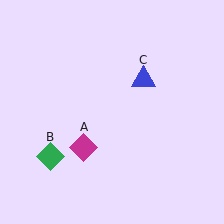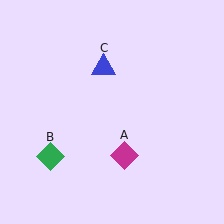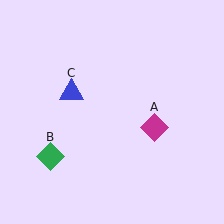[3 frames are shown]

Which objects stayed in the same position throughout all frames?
Green diamond (object B) remained stationary.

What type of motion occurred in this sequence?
The magenta diamond (object A), blue triangle (object C) rotated counterclockwise around the center of the scene.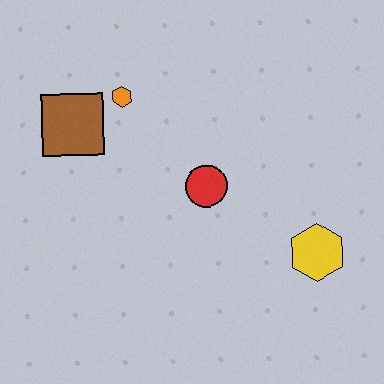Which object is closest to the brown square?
The orange hexagon is closest to the brown square.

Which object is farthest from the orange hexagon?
The yellow hexagon is farthest from the orange hexagon.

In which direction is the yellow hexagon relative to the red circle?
The yellow hexagon is to the right of the red circle.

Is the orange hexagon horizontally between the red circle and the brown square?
Yes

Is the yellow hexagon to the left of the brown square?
No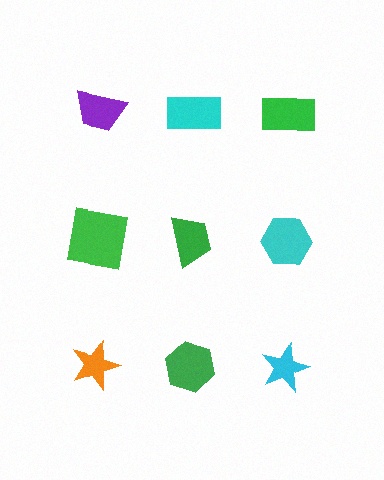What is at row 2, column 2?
A green trapezoid.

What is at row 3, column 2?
A green hexagon.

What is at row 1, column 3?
A green rectangle.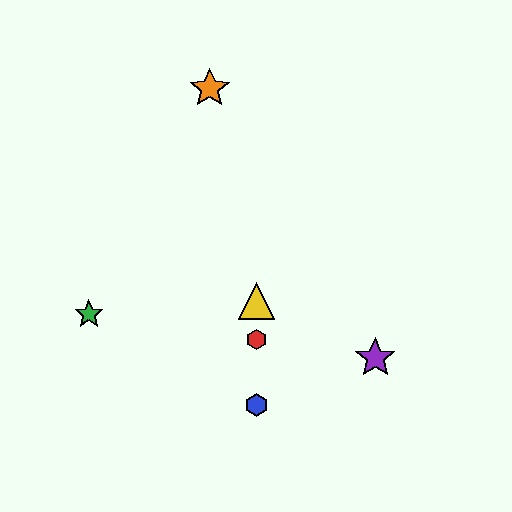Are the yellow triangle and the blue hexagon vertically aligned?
Yes, both are at x≈257.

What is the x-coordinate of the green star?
The green star is at x≈89.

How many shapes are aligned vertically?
3 shapes (the red hexagon, the blue hexagon, the yellow triangle) are aligned vertically.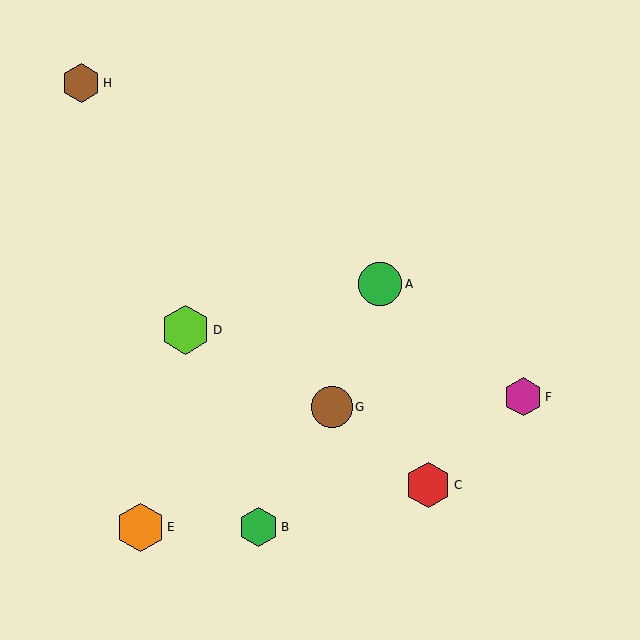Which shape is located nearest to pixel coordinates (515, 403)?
The magenta hexagon (labeled F) at (523, 397) is nearest to that location.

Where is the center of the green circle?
The center of the green circle is at (380, 284).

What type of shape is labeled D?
Shape D is a lime hexagon.